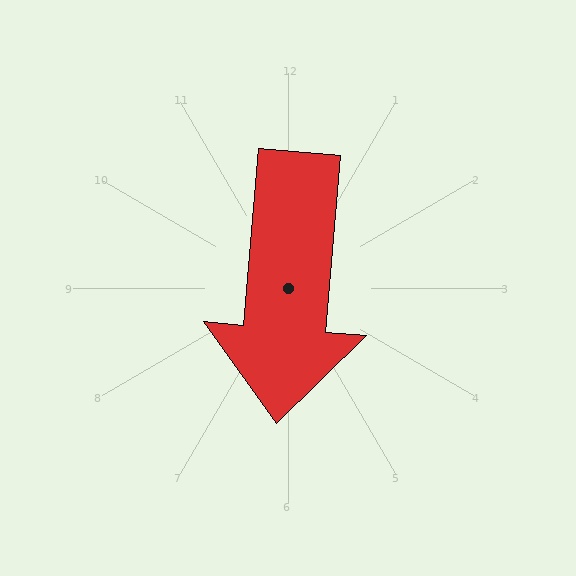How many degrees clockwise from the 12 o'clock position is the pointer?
Approximately 185 degrees.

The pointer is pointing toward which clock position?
Roughly 6 o'clock.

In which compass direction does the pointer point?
South.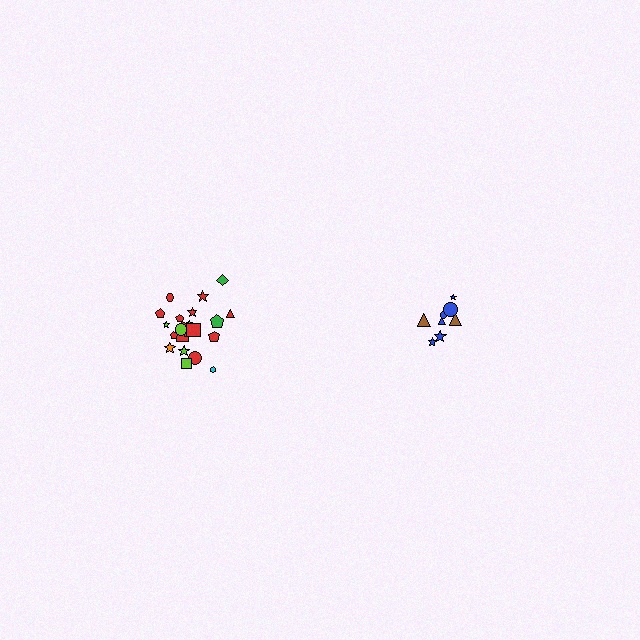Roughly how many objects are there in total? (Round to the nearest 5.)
Roughly 30 objects in total.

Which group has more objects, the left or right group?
The left group.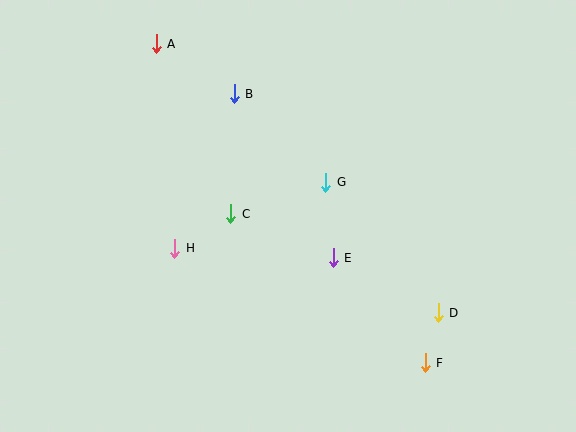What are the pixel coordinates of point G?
Point G is at (326, 182).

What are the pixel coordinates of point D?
Point D is at (438, 313).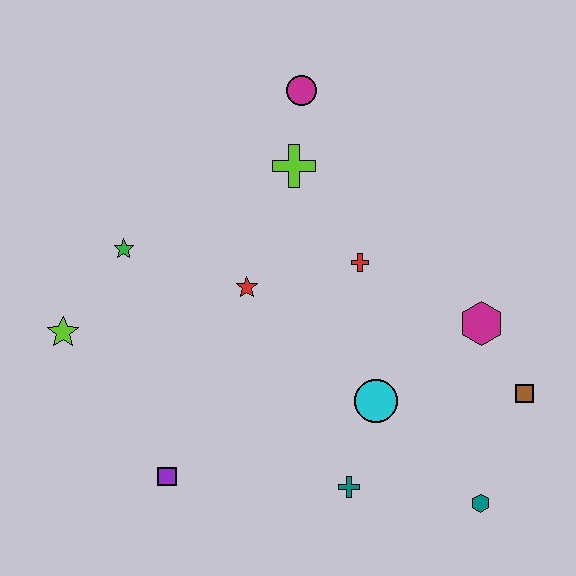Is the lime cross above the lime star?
Yes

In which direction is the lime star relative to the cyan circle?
The lime star is to the left of the cyan circle.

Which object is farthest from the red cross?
The lime star is farthest from the red cross.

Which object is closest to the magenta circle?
The lime cross is closest to the magenta circle.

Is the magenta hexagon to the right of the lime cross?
Yes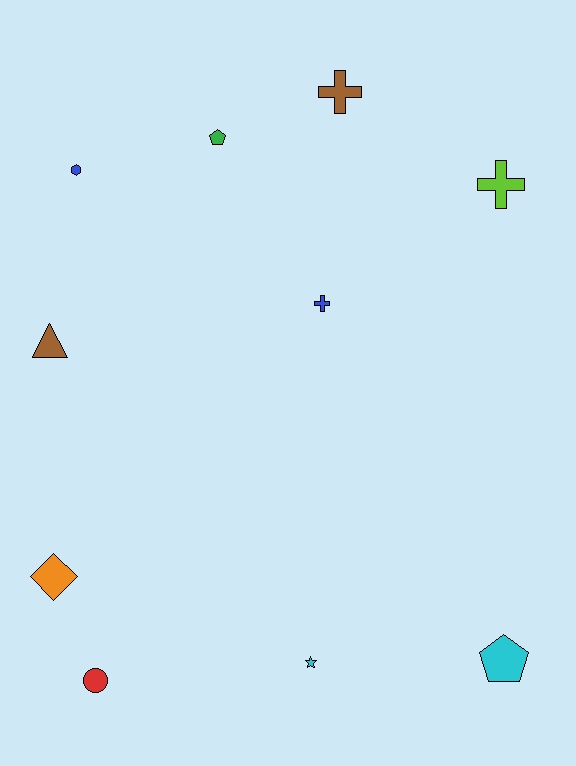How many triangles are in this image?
There is 1 triangle.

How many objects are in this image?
There are 10 objects.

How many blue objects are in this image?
There are 2 blue objects.